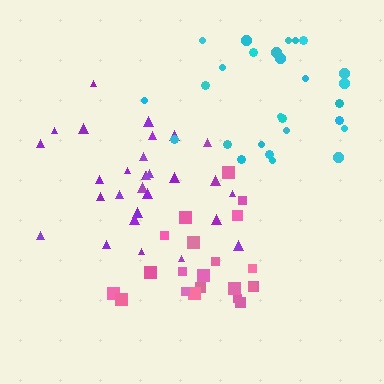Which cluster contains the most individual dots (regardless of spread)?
Purple (29).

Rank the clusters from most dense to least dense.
purple, cyan, pink.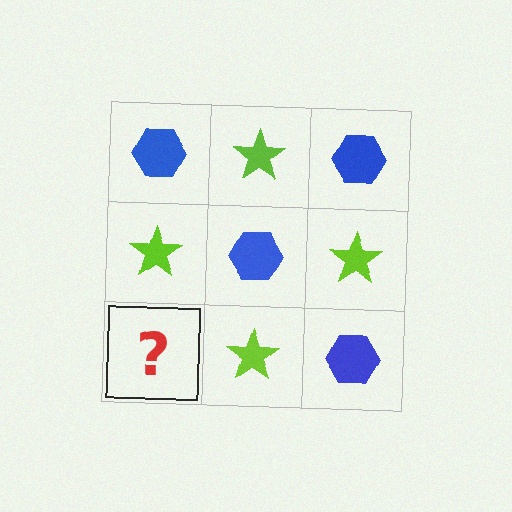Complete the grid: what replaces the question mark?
The question mark should be replaced with a blue hexagon.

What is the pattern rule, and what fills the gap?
The rule is that it alternates blue hexagon and lime star in a checkerboard pattern. The gap should be filled with a blue hexagon.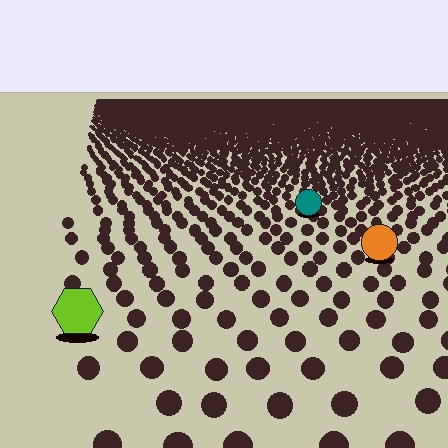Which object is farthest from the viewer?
The teal circle is farthest from the viewer. It appears smaller and the ground texture around it is denser.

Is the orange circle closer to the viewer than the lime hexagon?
No. The lime hexagon is closer — you can tell from the texture gradient: the ground texture is coarser near it.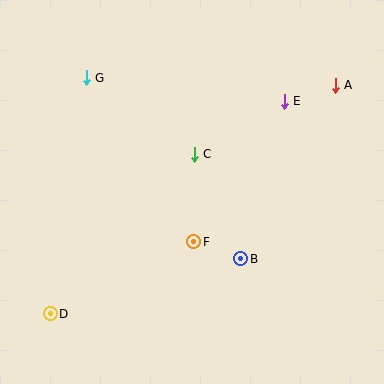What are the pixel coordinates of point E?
Point E is at (284, 101).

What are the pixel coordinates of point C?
Point C is at (194, 154).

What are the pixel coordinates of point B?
Point B is at (241, 259).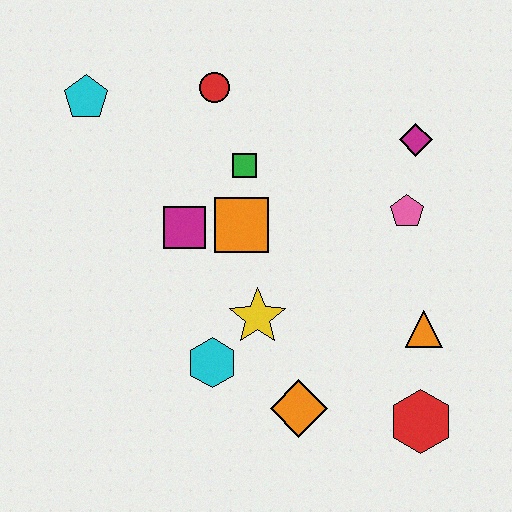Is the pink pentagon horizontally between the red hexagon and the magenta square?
Yes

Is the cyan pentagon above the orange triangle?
Yes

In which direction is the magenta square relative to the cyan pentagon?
The magenta square is below the cyan pentagon.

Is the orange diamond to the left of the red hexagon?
Yes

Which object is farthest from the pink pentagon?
The cyan pentagon is farthest from the pink pentagon.